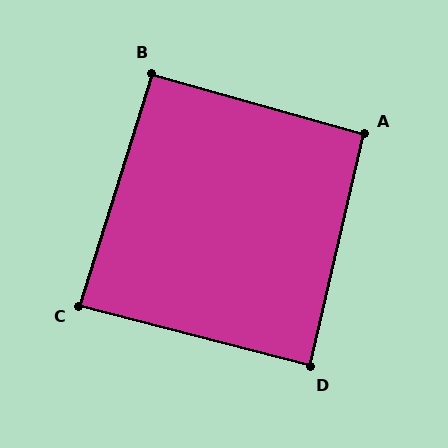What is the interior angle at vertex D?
Approximately 88 degrees (approximately right).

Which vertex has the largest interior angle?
A, at approximately 93 degrees.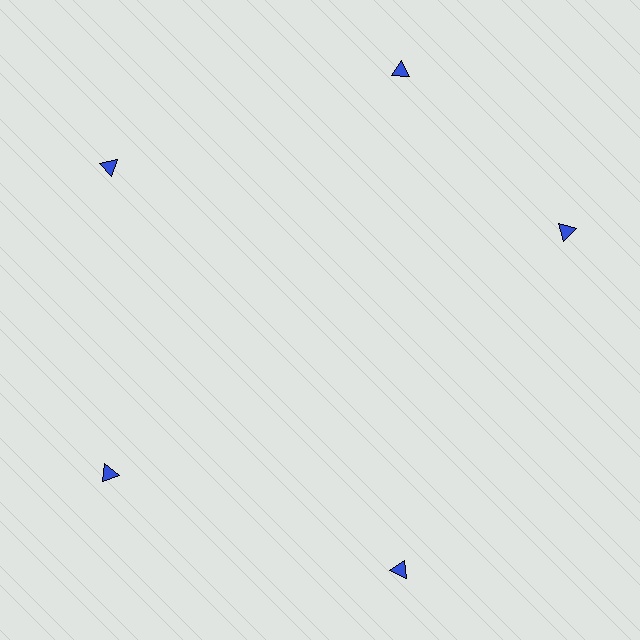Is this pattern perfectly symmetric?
No. The 5 blue triangles are arranged in a ring, but one element near the 3 o'clock position is rotated out of alignment along the ring, breaking the 5-fold rotational symmetry.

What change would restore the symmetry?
The symmetry would be restored by rotating it back into even spacing with its neighbors so that all 5 triangles sit at equal angles and equal distance from the center.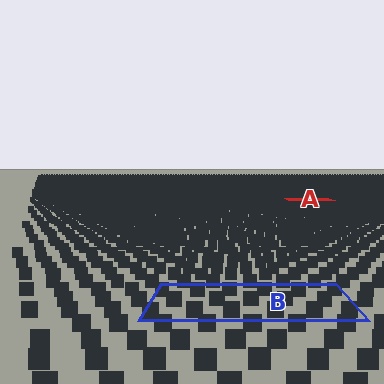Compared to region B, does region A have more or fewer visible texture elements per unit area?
Region A has more texture elements per unit area — they are packed more densely because it is farther away.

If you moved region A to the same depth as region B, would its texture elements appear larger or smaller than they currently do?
They would appear larger. At a closer depth, the same texture elements are projected at a bigger on-screen size.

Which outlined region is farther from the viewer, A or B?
Region A is farther from the viewer — the texture elements inside it appear smaller and more densely packed.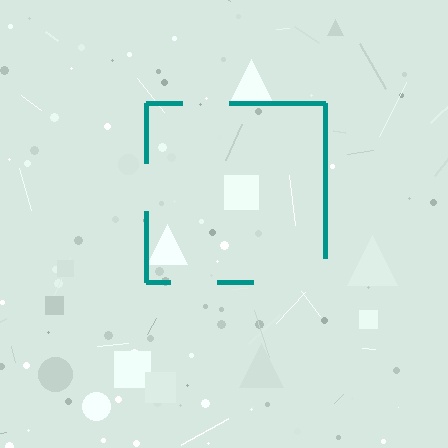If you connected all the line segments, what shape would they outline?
They would outline a square.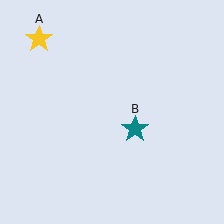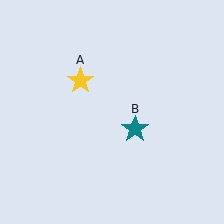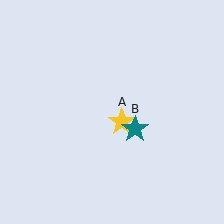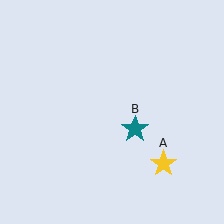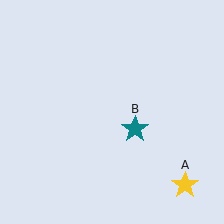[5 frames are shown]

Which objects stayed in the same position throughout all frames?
Teal star (object B) remained stationary.